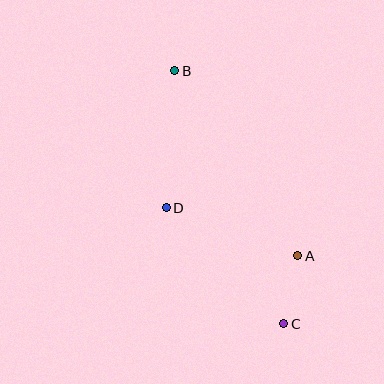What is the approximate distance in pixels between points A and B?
The distance between A and B is approximately 222 pixels.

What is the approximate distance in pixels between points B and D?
The distance between B and D is approximately 137 pixels.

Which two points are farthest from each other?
Points B and C are farthest from each other.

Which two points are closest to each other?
Points A and C are closest to each other.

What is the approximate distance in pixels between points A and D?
The distance between A and D is approximately 140 pixels.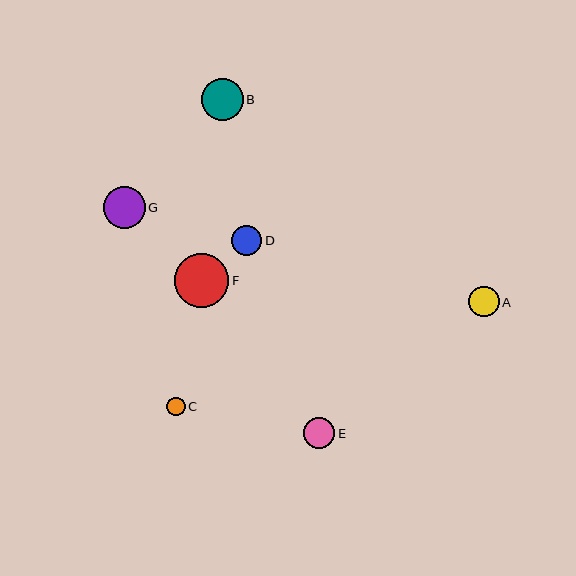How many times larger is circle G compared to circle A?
Circle G is approximately 1.4 times the size of circle A.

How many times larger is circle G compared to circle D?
Circle G is approximately 1.3 times the size of circle D.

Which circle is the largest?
Circle F is the largest with a size of approximately 54 pixels.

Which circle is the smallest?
Circle C is the smallest with a size of approximately 18 pixels.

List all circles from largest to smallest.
From largest to smallest: F, B, G, E, D, A, C.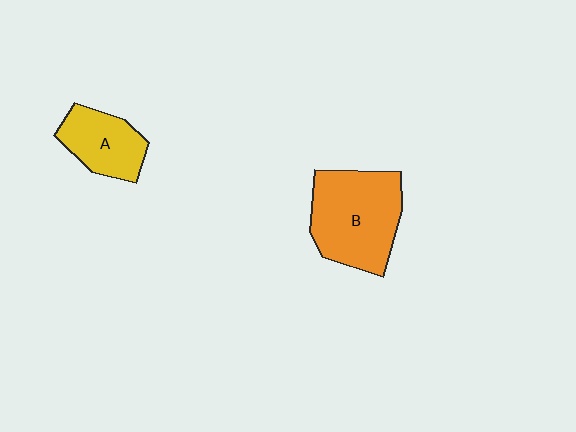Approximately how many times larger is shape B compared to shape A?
Approximately 1.7 times.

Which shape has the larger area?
Shape B (orange).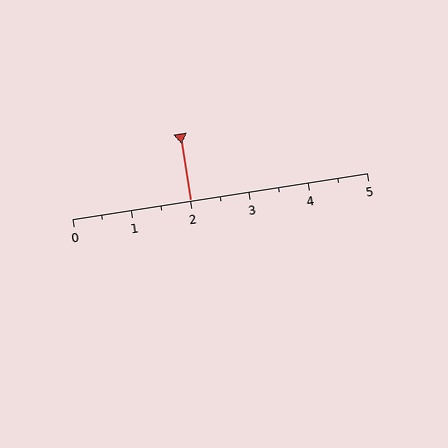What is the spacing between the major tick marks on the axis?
The major ticks are spaced 1 apart.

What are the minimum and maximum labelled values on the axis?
The axis runs from 0 to 5.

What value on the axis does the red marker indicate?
The marker indicates approximately 2.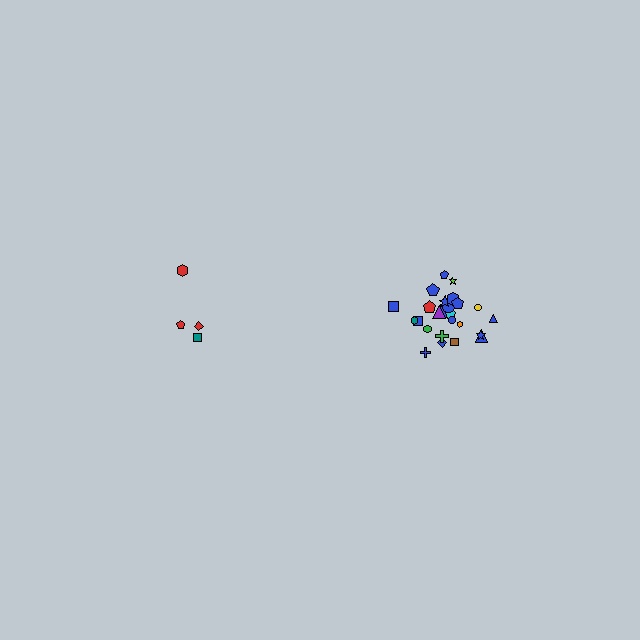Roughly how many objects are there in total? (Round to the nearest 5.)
Roughly 30 objects in total.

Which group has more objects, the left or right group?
The right group.